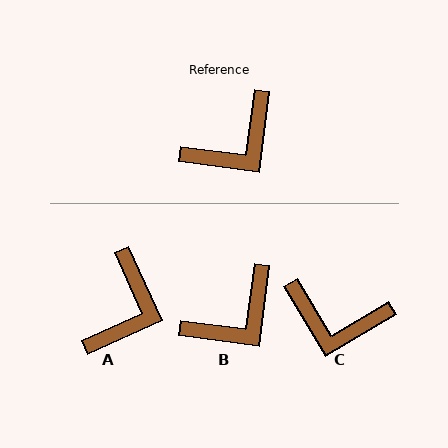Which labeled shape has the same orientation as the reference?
B.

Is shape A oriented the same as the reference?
No, it is off by about 32 degrees.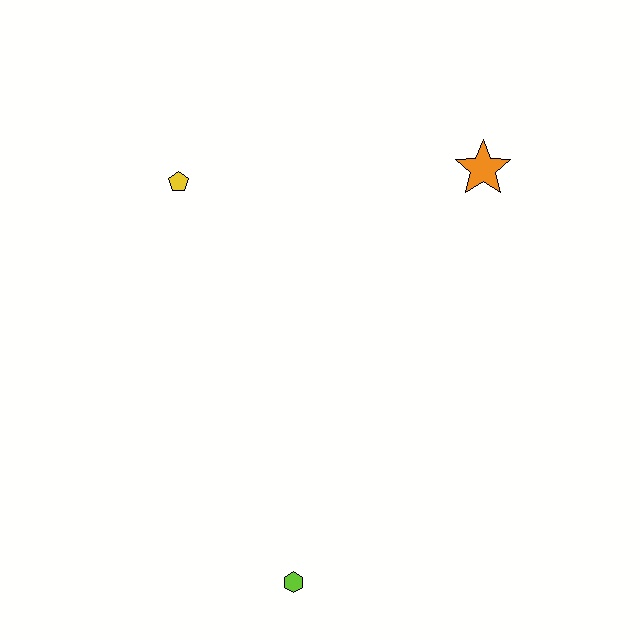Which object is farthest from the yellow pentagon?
The lime hexagon is farthest from the yellow pentagon.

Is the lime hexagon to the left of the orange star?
Yes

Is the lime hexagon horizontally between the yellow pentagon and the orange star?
Yes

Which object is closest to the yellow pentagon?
The orange star is closest to the yellow pentagon.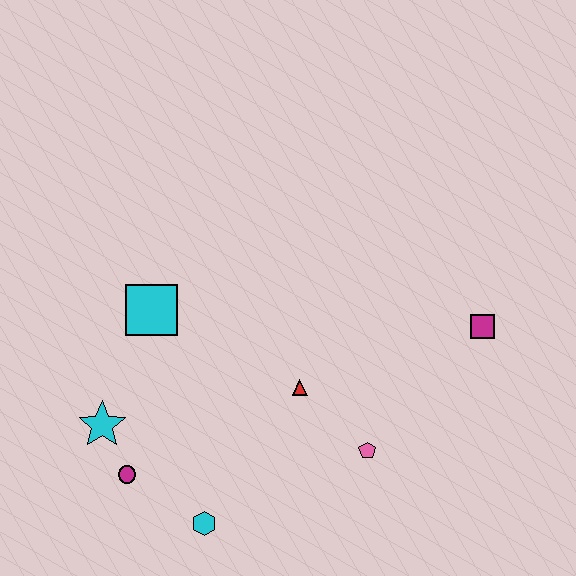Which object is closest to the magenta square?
The pink pentagon is closest to the magenta square.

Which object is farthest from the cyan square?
The magenta square is farthest from the cyan square.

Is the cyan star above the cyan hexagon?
Yes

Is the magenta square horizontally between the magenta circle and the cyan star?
No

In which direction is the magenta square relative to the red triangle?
The magenta square is to the right of the red triangle.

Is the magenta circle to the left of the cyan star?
No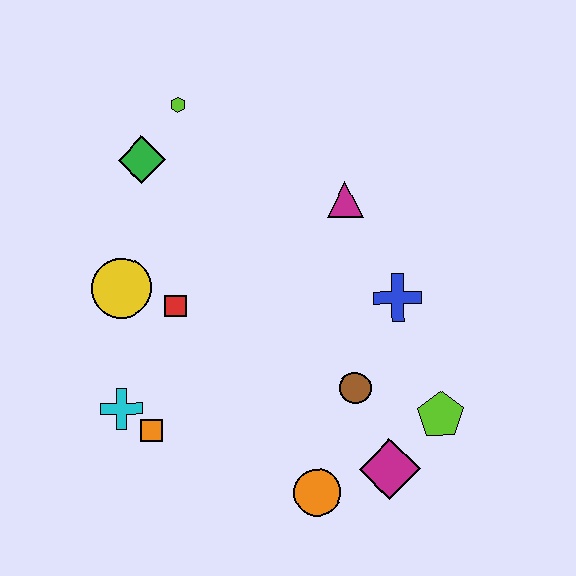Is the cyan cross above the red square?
No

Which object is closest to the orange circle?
The magenta diamond is closest to the orange circle.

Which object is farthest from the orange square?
The lime hexagon is farthest from the orange square.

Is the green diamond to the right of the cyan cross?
Yes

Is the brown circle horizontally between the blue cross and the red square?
Yes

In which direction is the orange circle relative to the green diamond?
The orange circle is below the green diamond.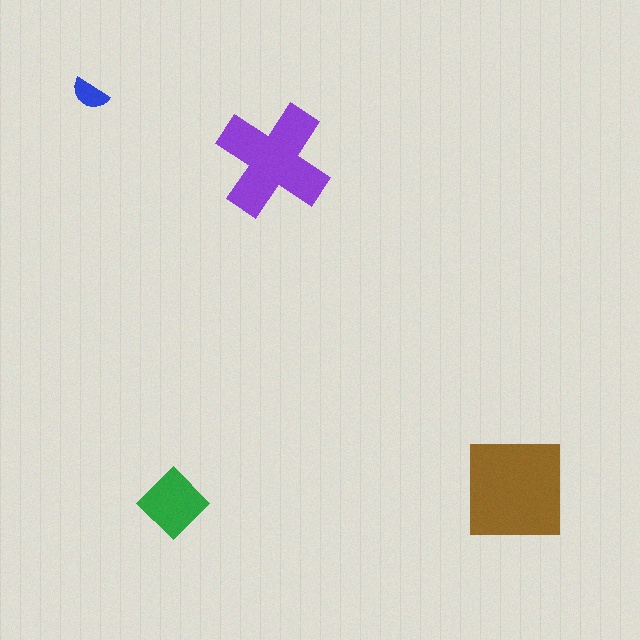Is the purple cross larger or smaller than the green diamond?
Larger.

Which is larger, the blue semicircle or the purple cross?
The purple cross.